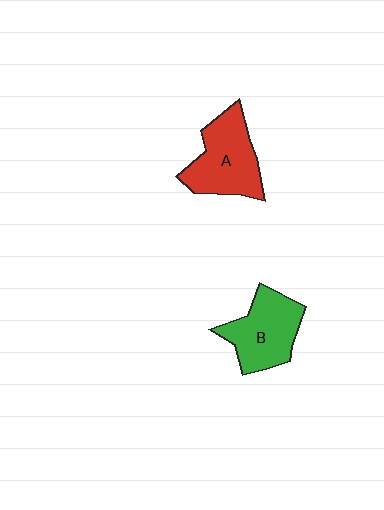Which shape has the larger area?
Shape A (red).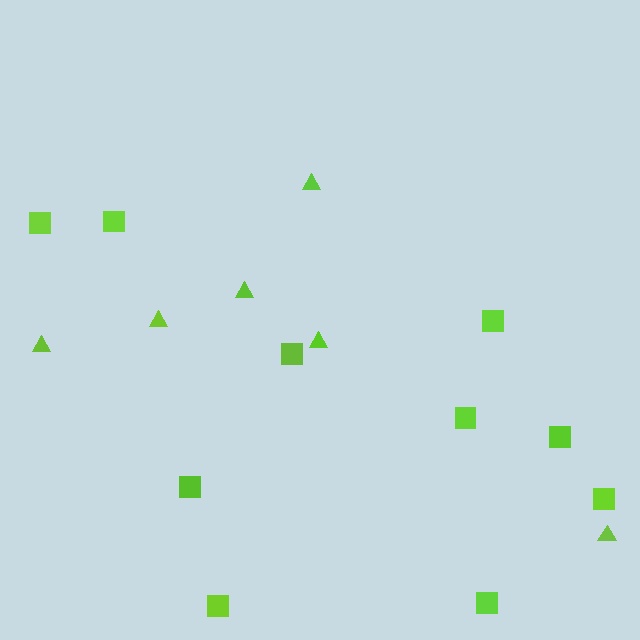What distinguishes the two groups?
There are 2 groups: one group of triangles (6) and one group of squares (10).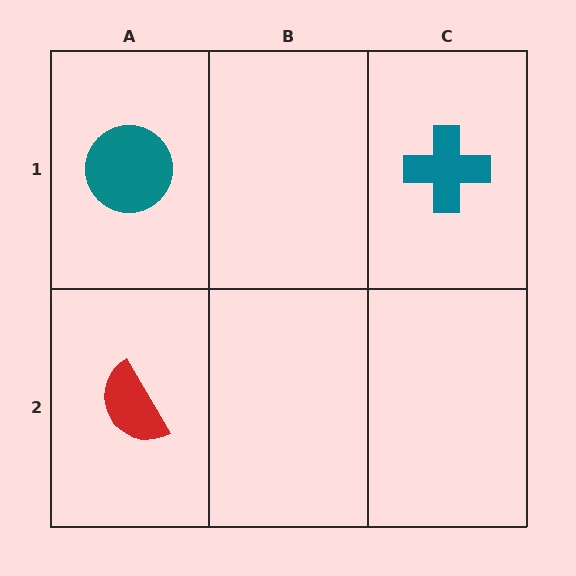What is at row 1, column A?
A teal circle.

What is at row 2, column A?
A red semicircle.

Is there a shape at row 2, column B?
No, that cell is empty.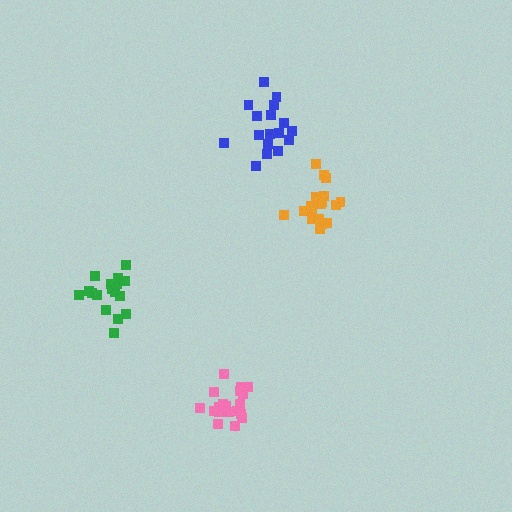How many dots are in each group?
Group 1: 17 dots, Group 2: 21 dots, Group 3: 17 dots, Group 4: 19 dots (74 total).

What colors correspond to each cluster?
The clusters are colored: blue, pink, green, orange.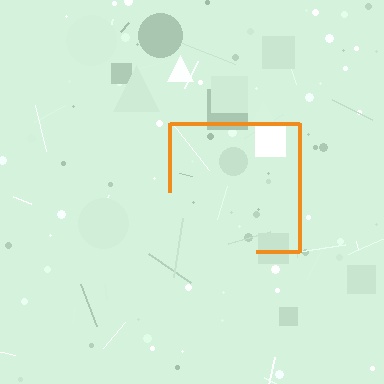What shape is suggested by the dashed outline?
The dashed outline suggests a square.